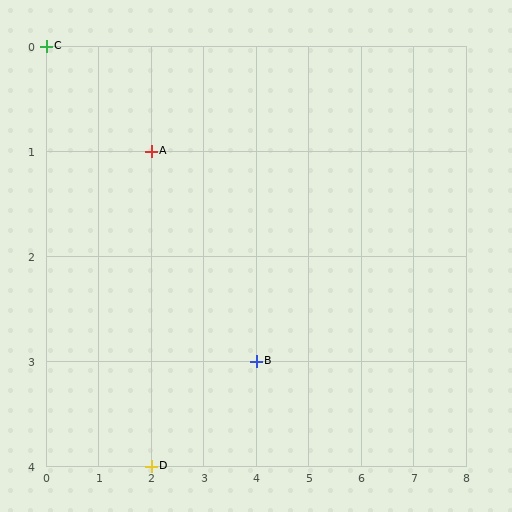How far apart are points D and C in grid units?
Points D and C are 2 columns and 4 rows apart (about 4.5 grid units diagonally).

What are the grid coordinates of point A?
Point A is at grid coordinates (2, 1).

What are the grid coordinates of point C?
Point C is at grid coordinates (0, 0).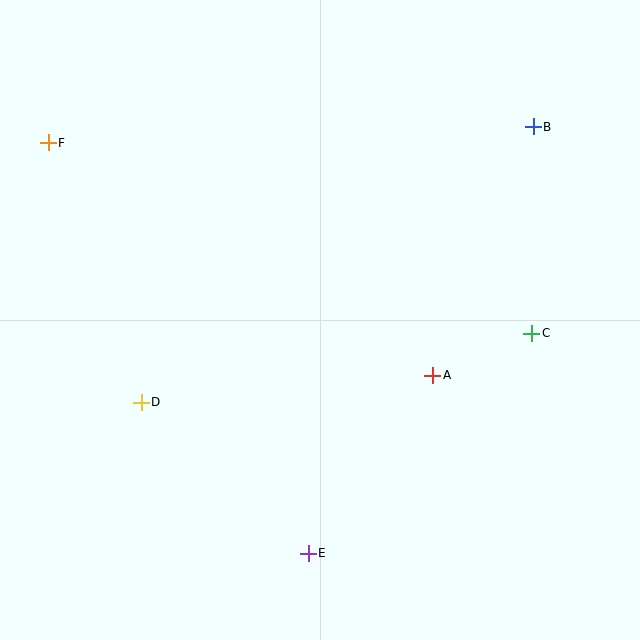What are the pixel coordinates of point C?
Point C is at (532, 333).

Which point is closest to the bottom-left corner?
Point D is closest to the bottom-left corner.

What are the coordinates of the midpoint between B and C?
The midpoint between B and C is at (532, 230).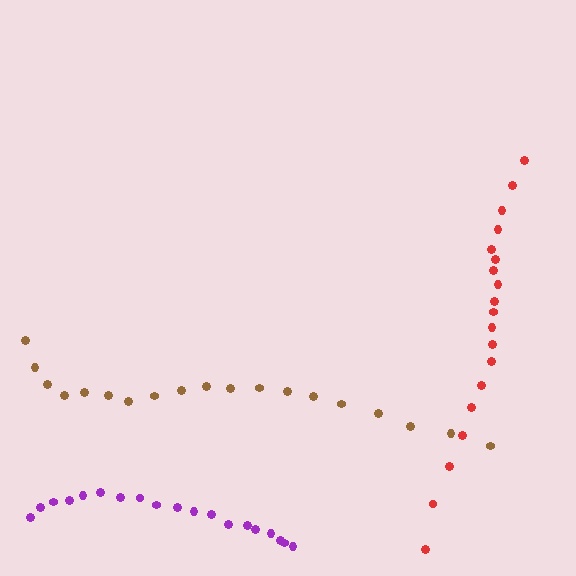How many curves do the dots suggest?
There are 3 distinct paths.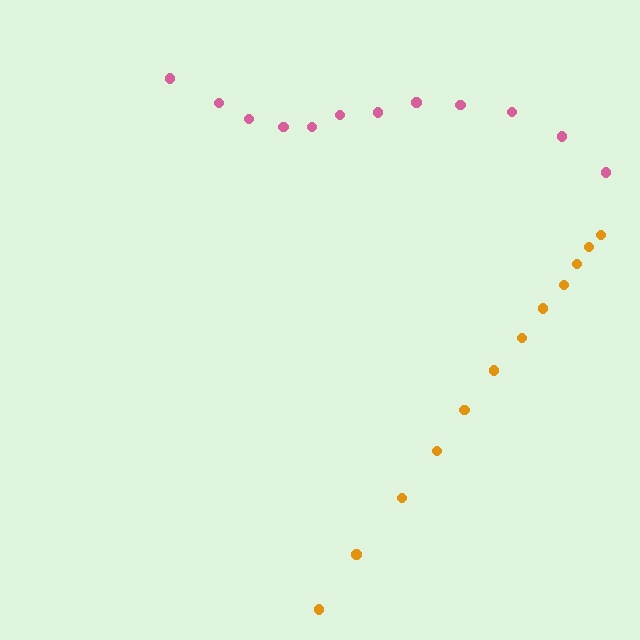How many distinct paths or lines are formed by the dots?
There are 2 distinct paths.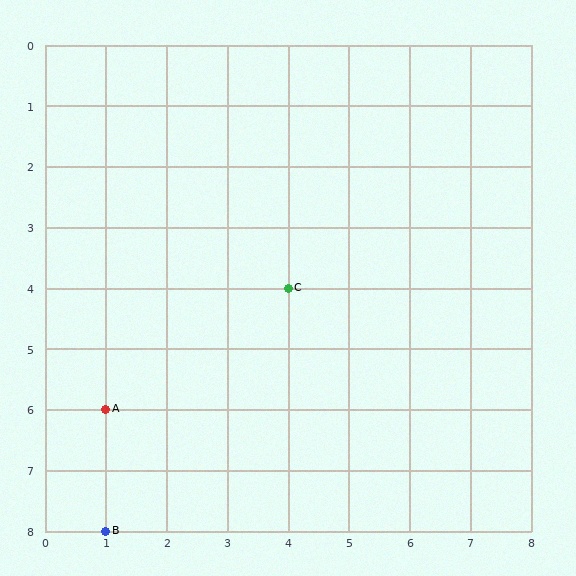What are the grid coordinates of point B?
Point B is at grid coordinates (1, 8).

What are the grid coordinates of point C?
Point C is at grid coordinates (4, 4).